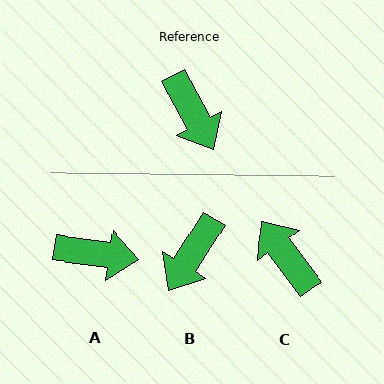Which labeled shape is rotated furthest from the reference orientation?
C, about 172 degrees away.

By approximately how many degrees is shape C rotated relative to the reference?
Approximately 172 degrees clockwise.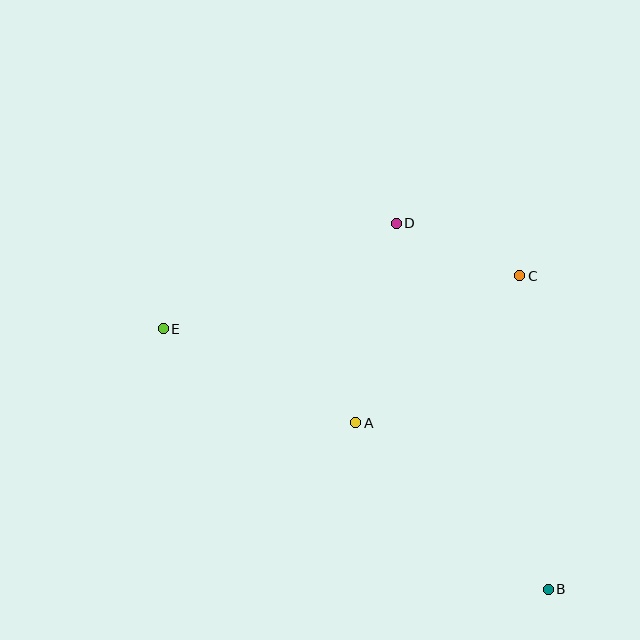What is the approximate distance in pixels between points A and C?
The distance between A and C is approximately 220 pixels.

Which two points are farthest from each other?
Points B and E are farthest from each other.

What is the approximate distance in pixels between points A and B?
The distance between A and B is approximately 254 pixels.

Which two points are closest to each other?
Points C and D are closest to each other.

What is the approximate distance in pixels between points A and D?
The distance between A and D is approximately 203 pixels.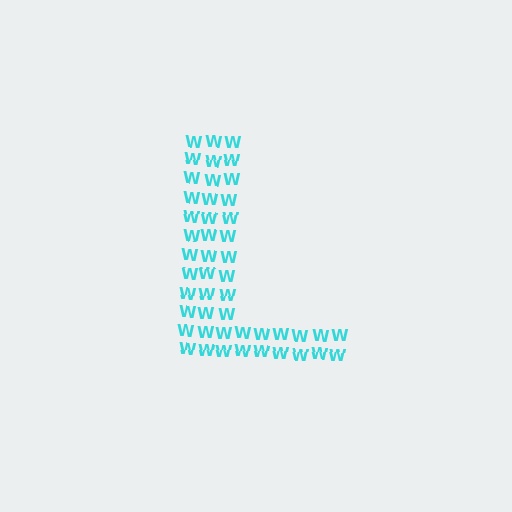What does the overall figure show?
The overall figure shows the letter L.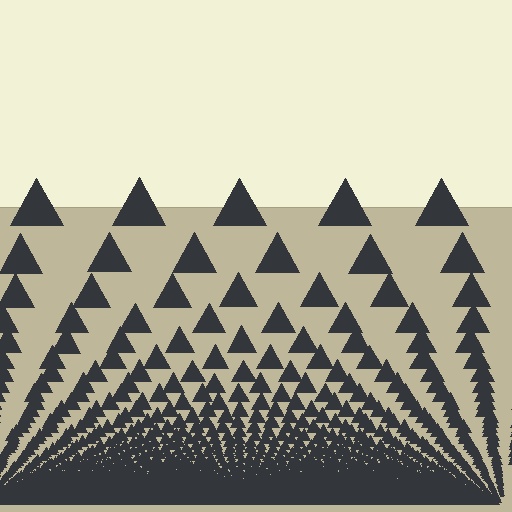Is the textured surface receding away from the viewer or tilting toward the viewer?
The surface appears to tilt toward the viewer. Texture elements get larger and sparser toward the top.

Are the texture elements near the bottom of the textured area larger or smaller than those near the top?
Smaller. The gradient is inverted — elements near the bottom are smaller and denser.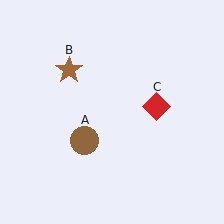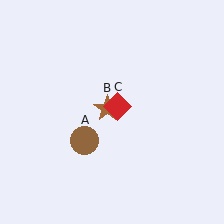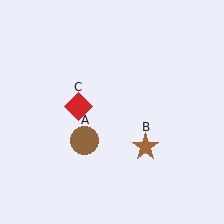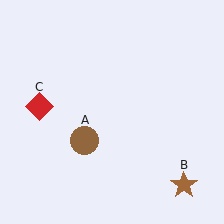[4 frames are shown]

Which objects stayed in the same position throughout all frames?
Brown circle (object A) remained stationary.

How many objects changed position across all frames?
2 objects changed position: brown star (object B), red diamond (object C).